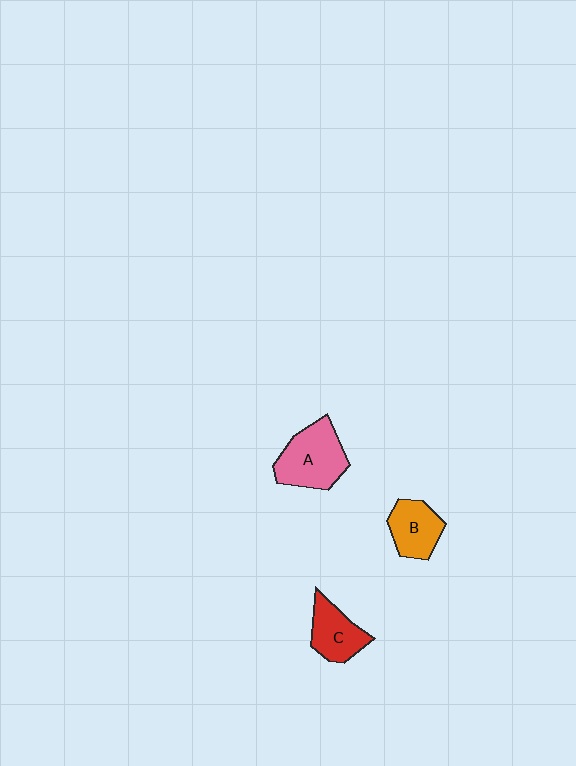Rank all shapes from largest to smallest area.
From largest to smallest: A (pink), C (red), B (orange).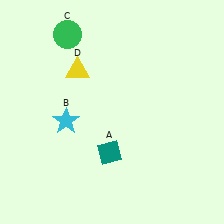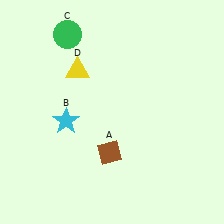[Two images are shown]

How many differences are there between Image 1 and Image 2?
There is 1 difference between the two images.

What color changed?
The diamond (A) changed from teal in Image 1 to brown in Image 2.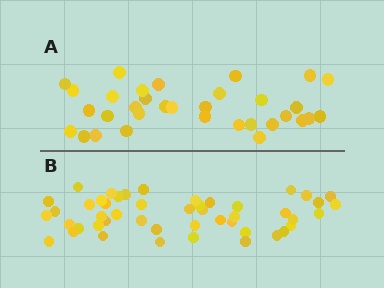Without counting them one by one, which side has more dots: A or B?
Region B (the bottom region) has more dots.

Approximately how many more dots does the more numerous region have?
Region B has approximately 15 more dots than region A.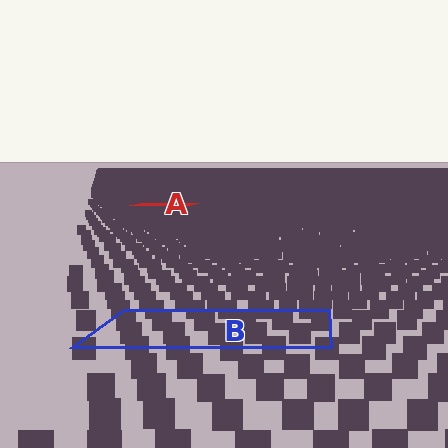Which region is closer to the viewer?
Region B is closer. The texture elements there are larger and more spread out.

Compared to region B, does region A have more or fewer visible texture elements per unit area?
Region A has more texture elements per unit area — they are packed more densely because it is farther away.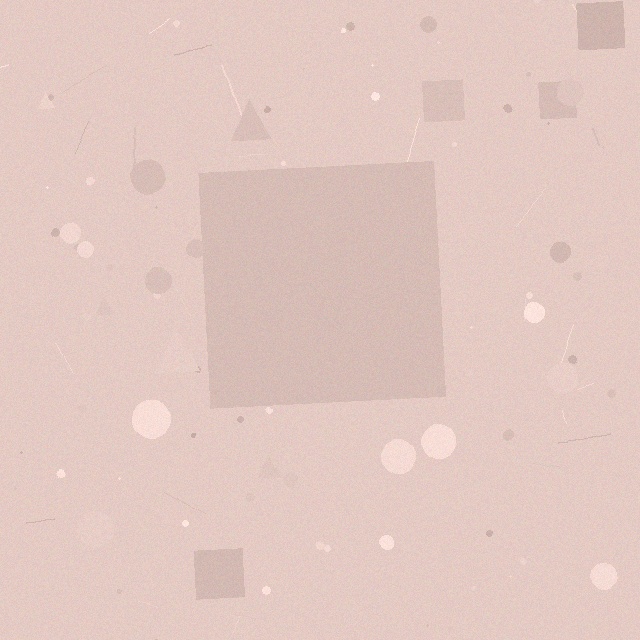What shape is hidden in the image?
A square is hidden in the image.